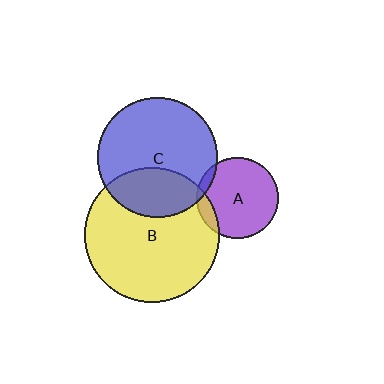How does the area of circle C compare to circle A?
Approximately 2.2 times.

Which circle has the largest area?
Circle B (yellow).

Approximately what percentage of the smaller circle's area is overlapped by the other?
Approximately 30%.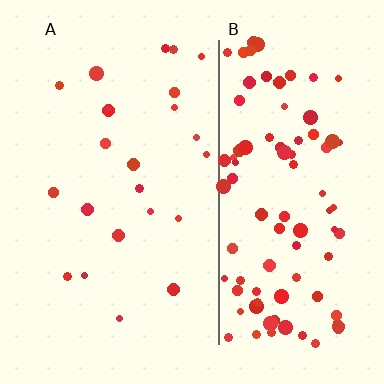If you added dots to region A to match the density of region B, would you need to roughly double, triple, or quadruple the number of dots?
Approximately quadruple.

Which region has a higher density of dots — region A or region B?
B (the right).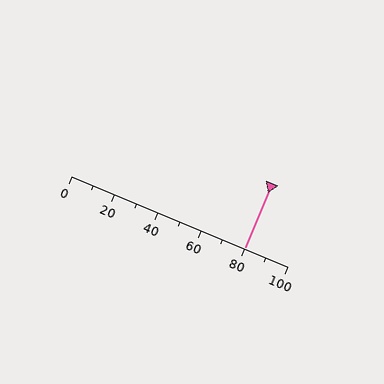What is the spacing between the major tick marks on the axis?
The major ticks are spaced 20 apart.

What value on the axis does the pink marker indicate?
The marker indicates approximately 80.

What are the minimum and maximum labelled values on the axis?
The axis runs from 0 to 100.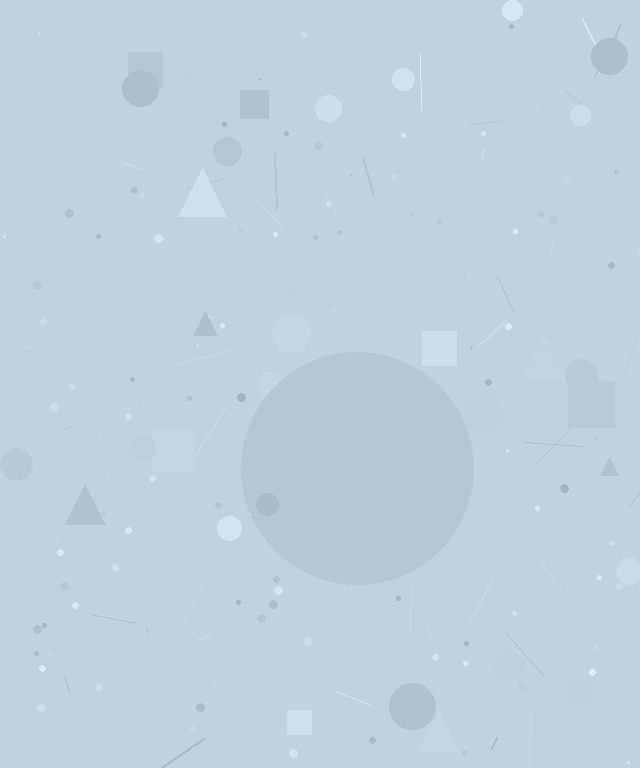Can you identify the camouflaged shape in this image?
The camouflaged shape is a circle.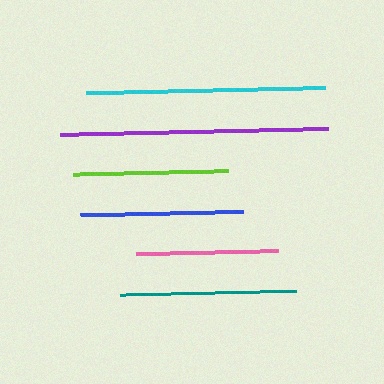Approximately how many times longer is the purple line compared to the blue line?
The purple line is approximately 1.6 times the length of the blue line.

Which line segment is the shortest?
The pink line is the shortest at approximately 142 pixels.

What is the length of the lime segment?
The lime segment is approximately 155 pixels long.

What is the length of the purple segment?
The purple segment is approximately 268 pixels long.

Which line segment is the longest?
The purple line is the longest at approximately 268 pixels.